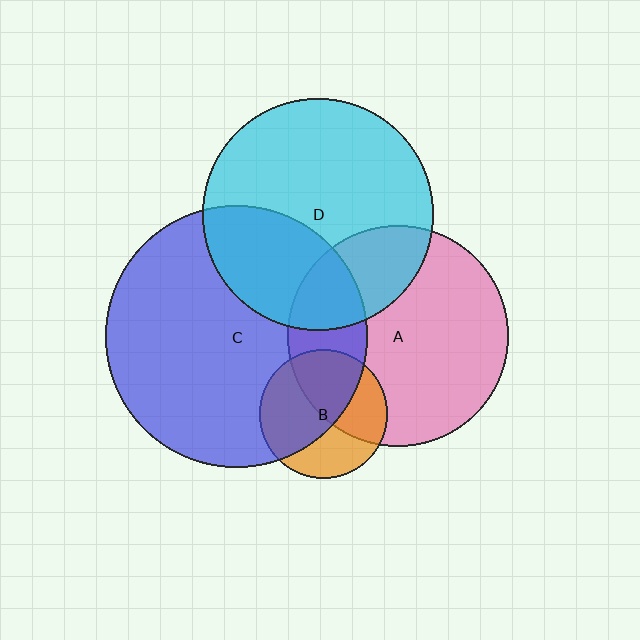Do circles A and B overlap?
Yes.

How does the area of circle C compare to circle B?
Approximately 4.2 times.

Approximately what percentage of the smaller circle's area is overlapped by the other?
Approximately 45%.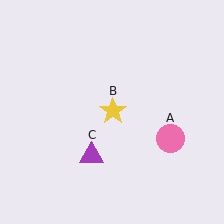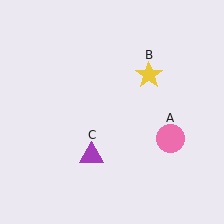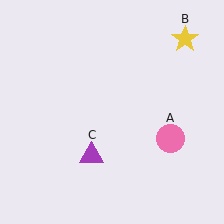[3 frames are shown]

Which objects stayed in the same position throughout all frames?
Pink circle (object A) and purple triangle (object C) remained stationary.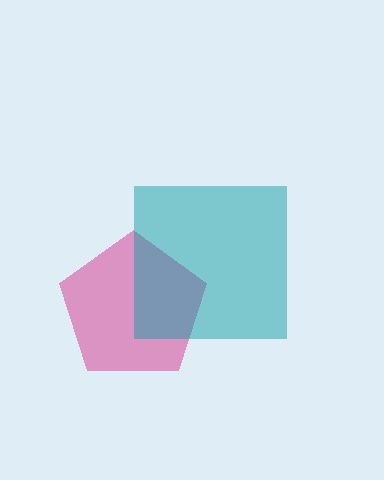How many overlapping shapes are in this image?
There are 2 overlapping shapes in the image.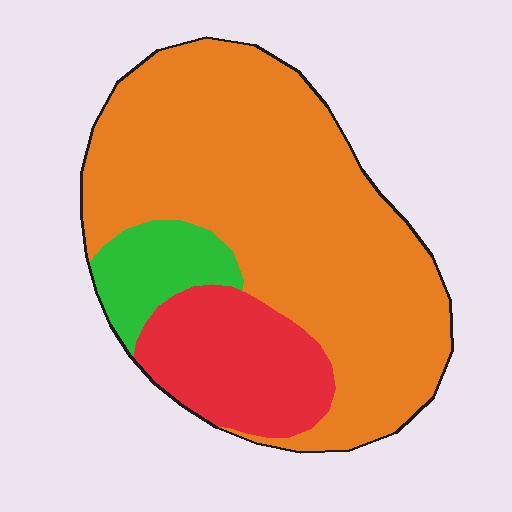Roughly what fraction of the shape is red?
Red takes up less than a quarter of the shape.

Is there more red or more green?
Red.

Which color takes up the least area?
Green, at roughly 10%.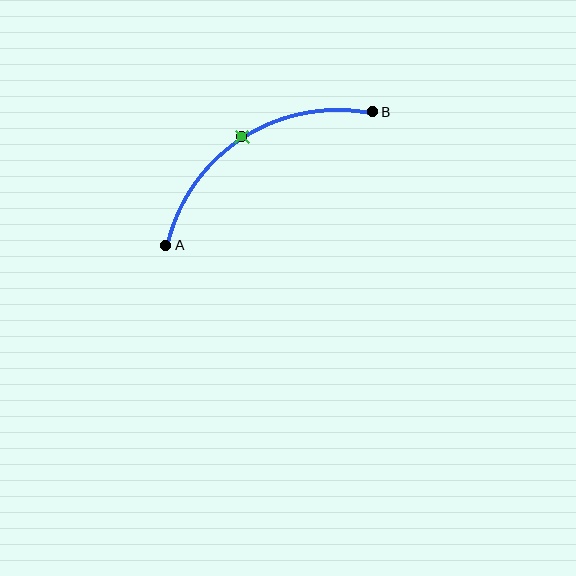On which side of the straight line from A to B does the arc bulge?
The arc bulges above the straight line connecting A and B.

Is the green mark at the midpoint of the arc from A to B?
Yes. The green mark lies on the arc at equal arc-length from both A and B — it is the arc midpoint.